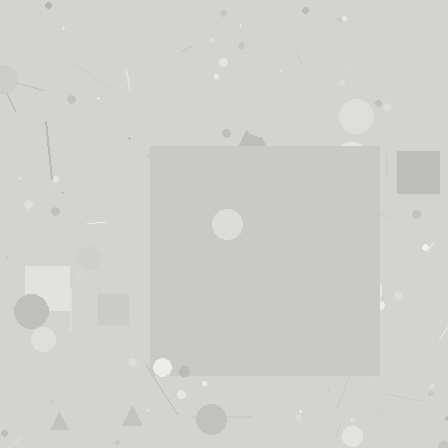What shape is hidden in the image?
A square is hidden in the image.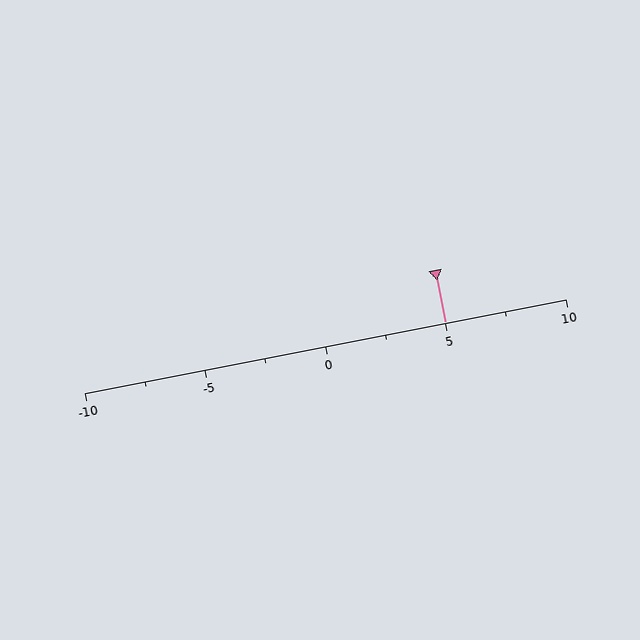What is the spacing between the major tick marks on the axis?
The major ticks are spaced 5 apart.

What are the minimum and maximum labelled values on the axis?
The axis runs from -10 to 10.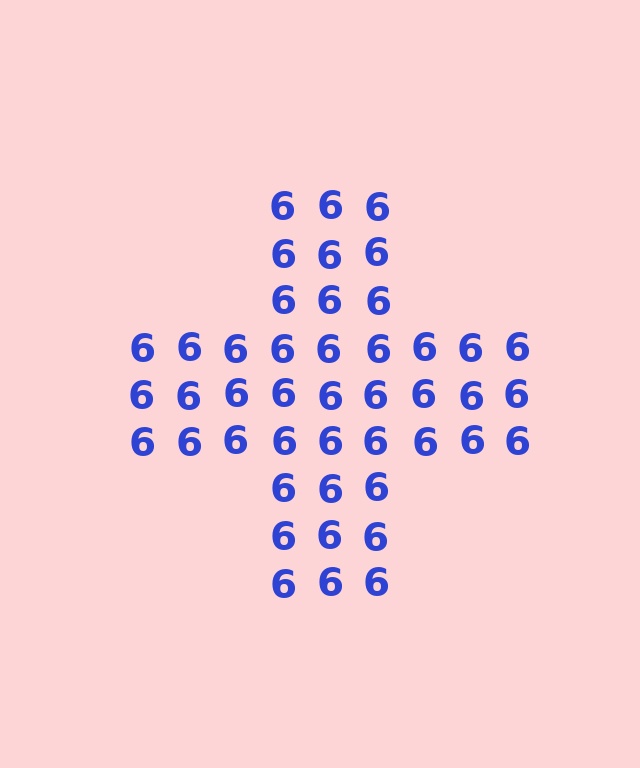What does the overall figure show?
The overall figure shows a cross.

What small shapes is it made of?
It is made of small digit 6's.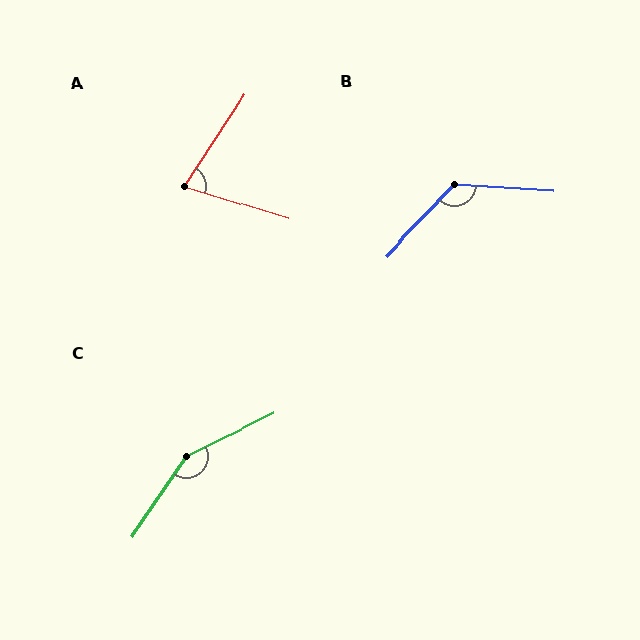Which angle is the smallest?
A, at approximately 74 degrees.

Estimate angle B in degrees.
Approximately 130 degrees.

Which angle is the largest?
C, at approximately 150 degrees.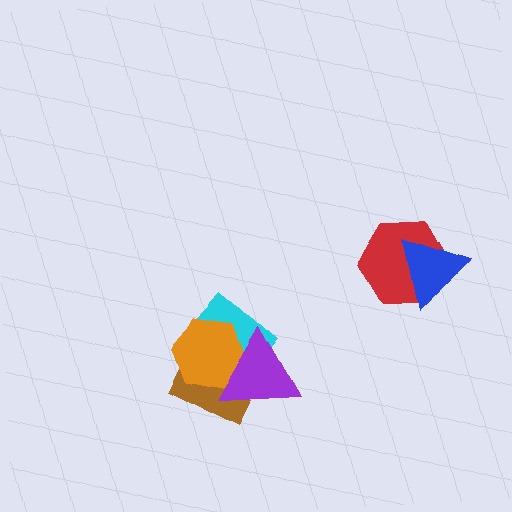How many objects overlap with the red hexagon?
1 object overlaps with the red hexagon.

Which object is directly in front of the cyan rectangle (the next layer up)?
The orange hexagon is directly in front of the cyan rectangle.